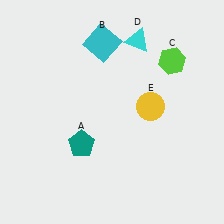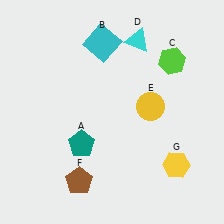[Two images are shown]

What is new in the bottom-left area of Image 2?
A brown pentagon (F) was added in the bottom-left area of Image 2.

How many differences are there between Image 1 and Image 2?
There are 2 differences between the two images.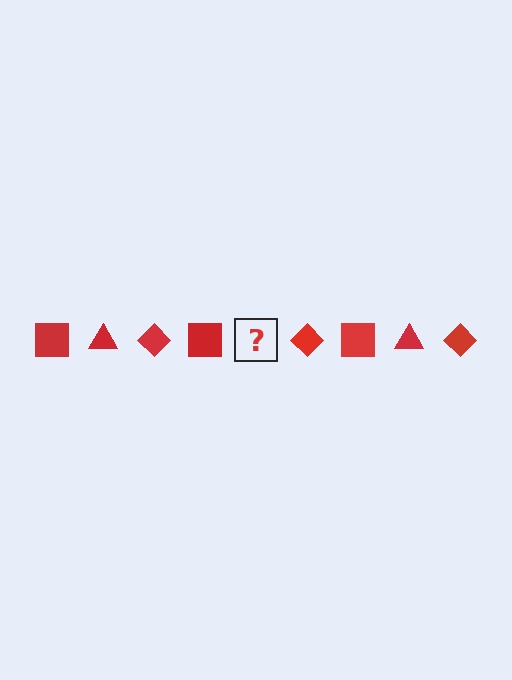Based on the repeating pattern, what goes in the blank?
The blank should be a red triangle.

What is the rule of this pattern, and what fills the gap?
The rule is that the pattern cycles through square, triangle, diamond shapes in red. The gap should be filled with a red triangle.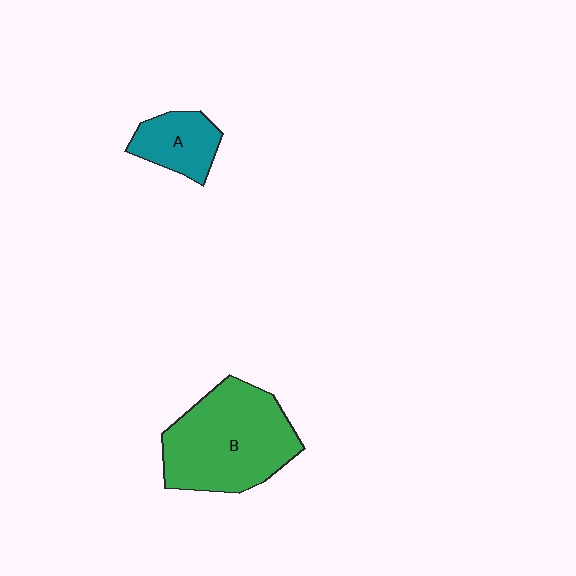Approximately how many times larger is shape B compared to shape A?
Approximately 2.5 times.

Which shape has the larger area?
Shape B (green).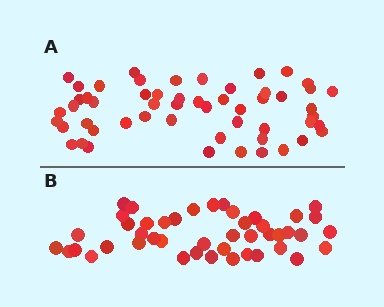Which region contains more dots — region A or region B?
Region A (the top region) has more dots.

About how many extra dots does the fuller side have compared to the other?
Region A has roughly 8 or so more dots than region B.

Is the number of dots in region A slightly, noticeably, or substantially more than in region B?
Region A has only slightly more — the two regions are fairly close. The ratio is roughly 1.2 to 1.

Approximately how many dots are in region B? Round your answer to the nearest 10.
About 40 dots. (The exact count is 45, which rounds to 40.)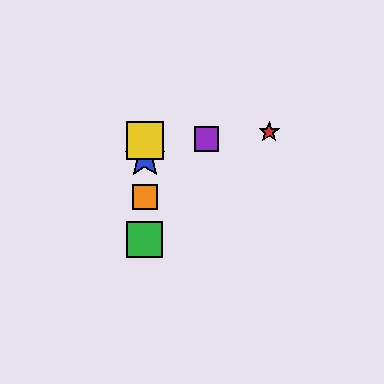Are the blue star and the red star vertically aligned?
No, the blue star is at x≈145 and the red star is at x≈269.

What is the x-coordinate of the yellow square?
The yellow square is at x≈145.